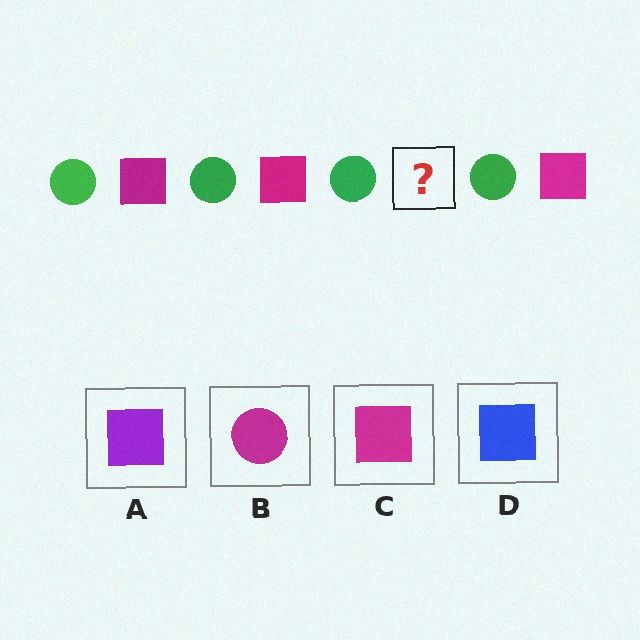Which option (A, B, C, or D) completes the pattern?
C.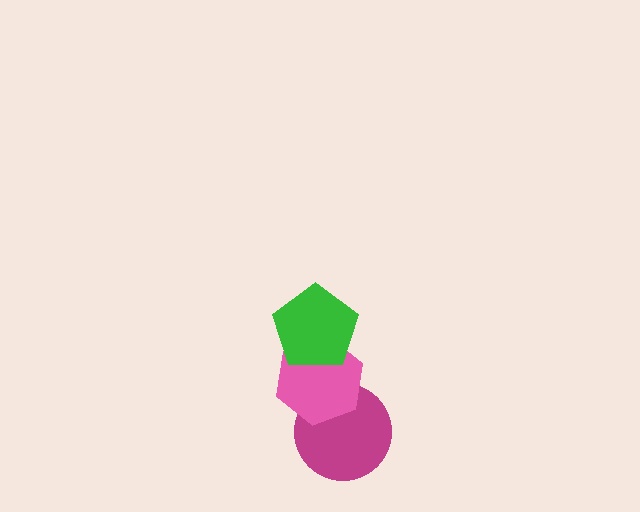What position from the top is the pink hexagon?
The pink hexagon is 2nd from the top.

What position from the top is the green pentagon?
The green pentagon is 1st from the top.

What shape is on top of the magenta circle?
The pink hexagon is on top of the magenta circle.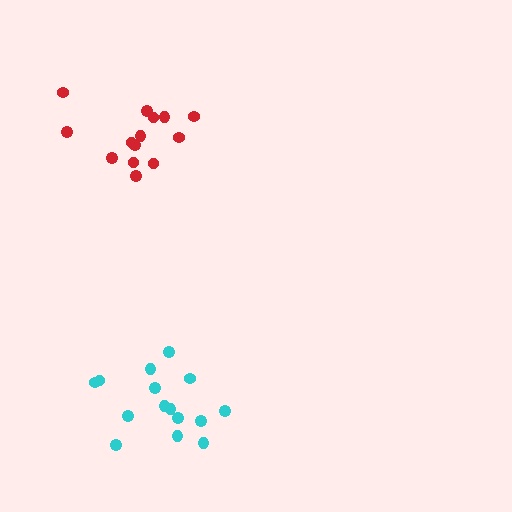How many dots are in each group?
Group 1: 14 dots, Group 2: 15 dots (29 total).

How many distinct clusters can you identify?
There are 2 distinct clusters.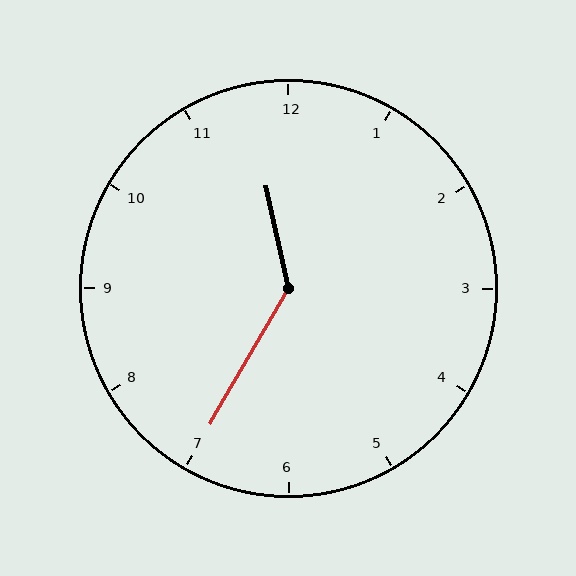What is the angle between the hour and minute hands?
Approximately 138 degrees.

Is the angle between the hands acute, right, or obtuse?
It is obtuse.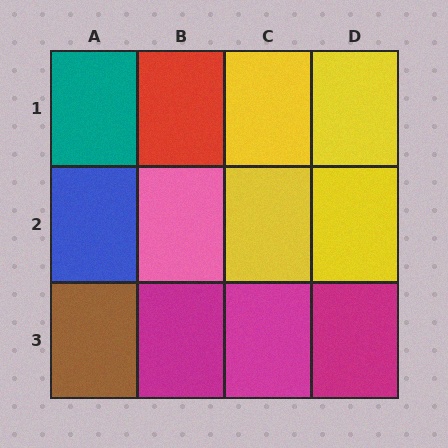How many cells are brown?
1 cell is brown.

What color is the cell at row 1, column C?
Yellow.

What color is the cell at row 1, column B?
Red.